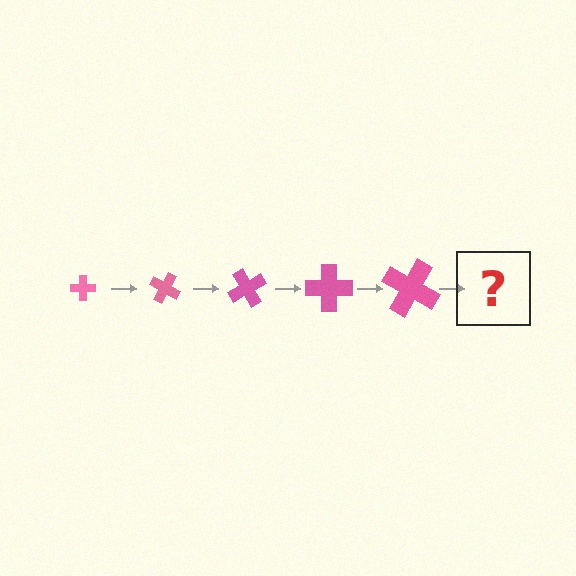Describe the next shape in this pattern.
It should be a cross, larger than the previous one and rotated 150 degrees from the start.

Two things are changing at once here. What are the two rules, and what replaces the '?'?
The two rules are that the cross grows larger each step and it rotates 30 degrees each step. The '?' should be a cross, larger than the previous one and rotated 150 degrees from the start.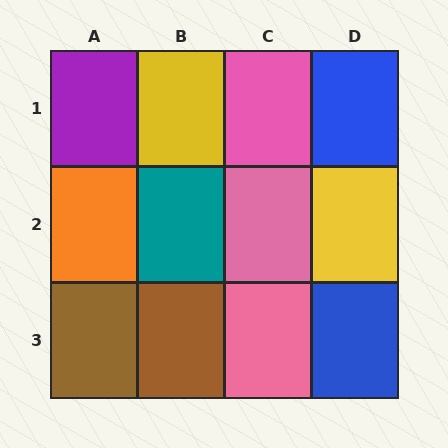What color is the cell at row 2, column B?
Teal.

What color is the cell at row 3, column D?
Blue.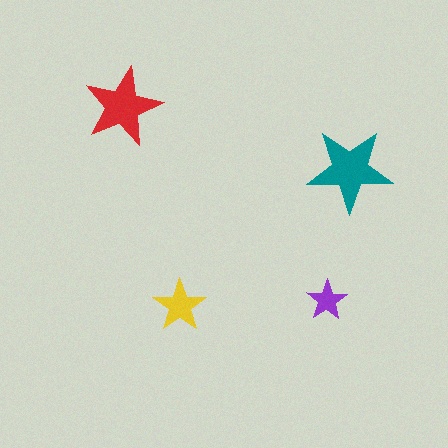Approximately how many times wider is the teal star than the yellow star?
About 1.5 times wider.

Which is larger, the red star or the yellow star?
The red one.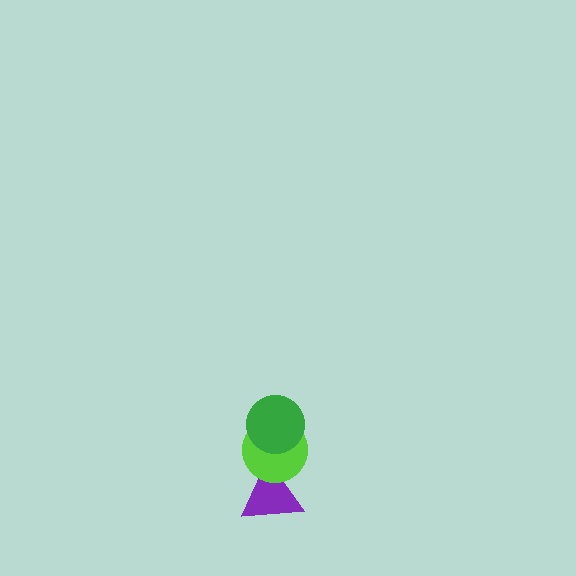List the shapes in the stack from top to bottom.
From top to bottom: the green circle, the lime circle, the purple triangle.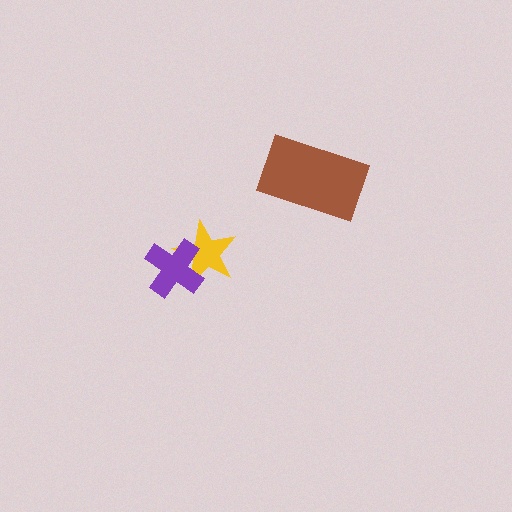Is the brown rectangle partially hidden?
No, no other shape covers it.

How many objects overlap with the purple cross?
1 object overlaps with the purple cross.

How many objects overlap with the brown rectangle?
0 objects overlap with the brown rectangle.